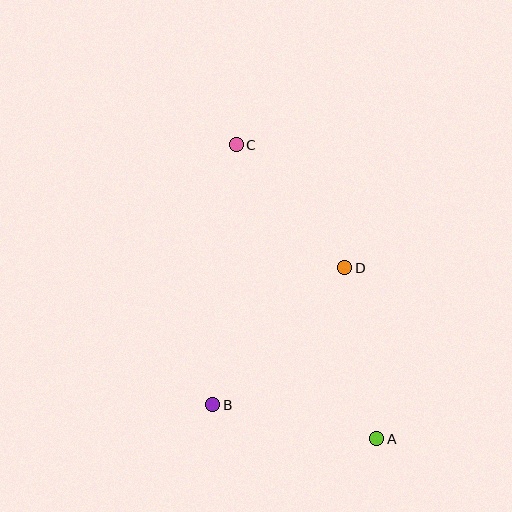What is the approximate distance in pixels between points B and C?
The distance between B and C is approximately 261 pixels.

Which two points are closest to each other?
Points C and D are closest to each other.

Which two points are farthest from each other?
Points A and C are farthest from each other.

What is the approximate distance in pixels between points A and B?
The distance between A and B is approximately 166 pixels.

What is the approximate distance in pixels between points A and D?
The distance between A and D is approximately 174 pixels.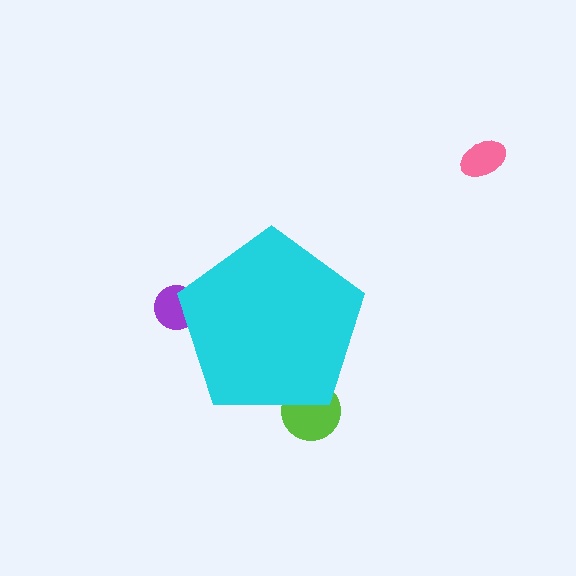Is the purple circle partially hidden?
Yes, the purple circle is partially hidden behind the cyan pentagon.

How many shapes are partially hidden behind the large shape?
2 shapes are partially hidden.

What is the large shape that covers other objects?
A cyan pentagon.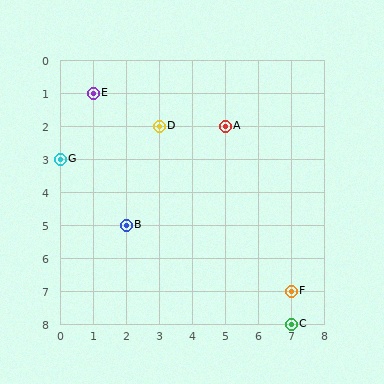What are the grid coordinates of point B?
Point B is at grid coordinates (2, 5).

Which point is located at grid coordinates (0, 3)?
Point G is at (0, 3).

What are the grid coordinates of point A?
Point A is at grid coordinates (5, 2).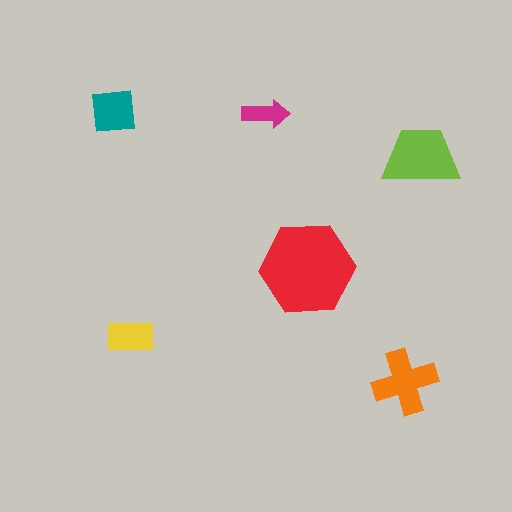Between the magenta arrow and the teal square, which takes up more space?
The teal square.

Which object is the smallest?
The magenta arrow.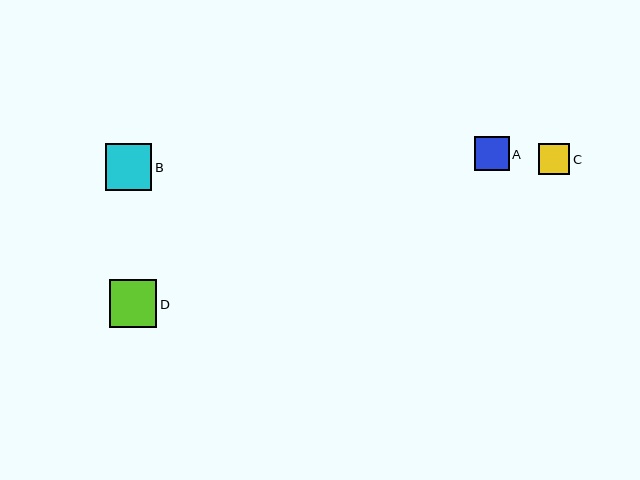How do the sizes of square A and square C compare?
Square A and square C are approximately the same size.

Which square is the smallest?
Square C is the smallest with a size of approximately 32 pixels.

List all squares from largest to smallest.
From largest to smallest: D, B, A, C.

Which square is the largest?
Square D is the largest with a size of approximately 47 pixels.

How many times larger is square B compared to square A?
Square B is approximately 1.3 times the size of square A.